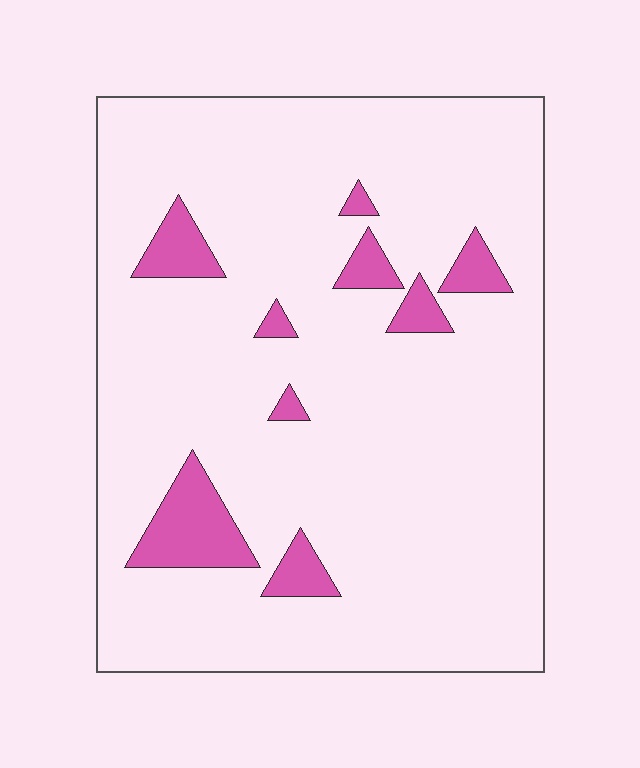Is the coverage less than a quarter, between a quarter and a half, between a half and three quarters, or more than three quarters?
Less than a quarter.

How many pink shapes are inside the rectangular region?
9.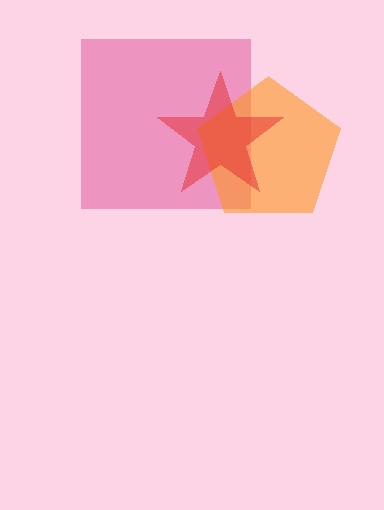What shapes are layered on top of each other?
The layered shapes are: a pink square, an orange pentagon, a red star.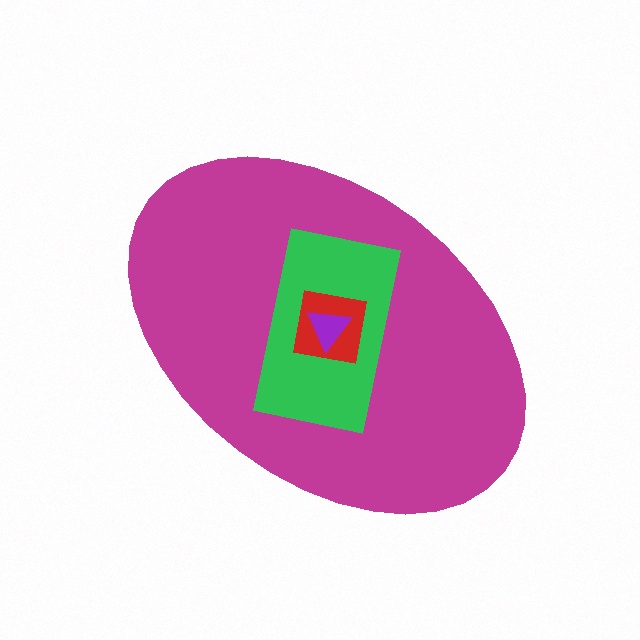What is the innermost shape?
The purple triangle.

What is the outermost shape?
The magenta ellipse.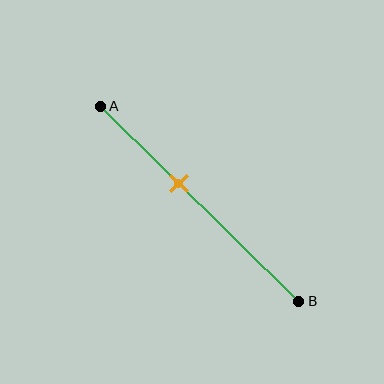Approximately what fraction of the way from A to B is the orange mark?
The orange mark is approximately 40% of the way from A to B.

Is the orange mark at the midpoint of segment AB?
No, the mark is at about 40% from A, not at the 50% midpoint.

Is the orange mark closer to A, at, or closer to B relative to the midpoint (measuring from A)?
The orange mark is closer to point A than the midpoint of segment AB.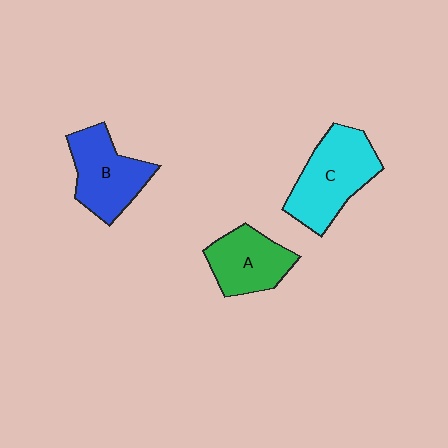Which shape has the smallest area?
Shape A (green).